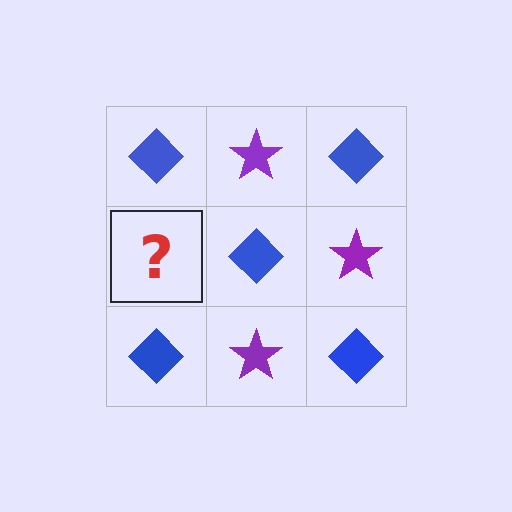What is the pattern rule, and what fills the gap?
The rule is that it alternates blue diamond and purple star in a checkerboard pattern. The gap should be filled with a purple star.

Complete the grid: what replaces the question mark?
The question mark should be replaced with a purple star.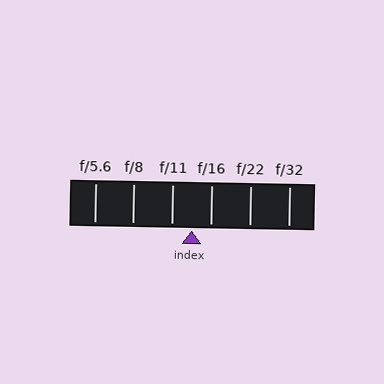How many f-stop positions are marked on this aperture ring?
There are 6 f-stop positions marked.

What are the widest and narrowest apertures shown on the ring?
The widest aperture shown is f/5.6 and the narrowest is f/32.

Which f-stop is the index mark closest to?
The index mark is closest to f/16.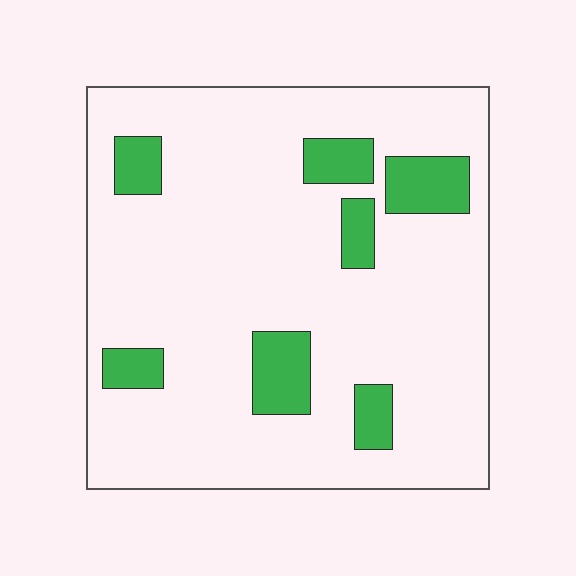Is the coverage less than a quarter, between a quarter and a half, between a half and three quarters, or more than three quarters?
Less than a quarter.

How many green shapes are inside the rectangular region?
7.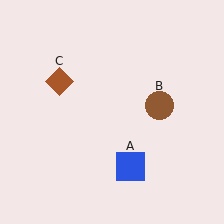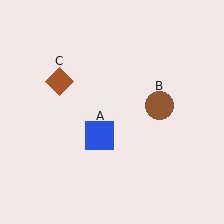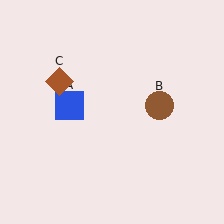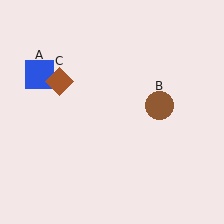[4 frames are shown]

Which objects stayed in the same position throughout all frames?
Brown circle (object B) and brown diamond (object C) remained stationary.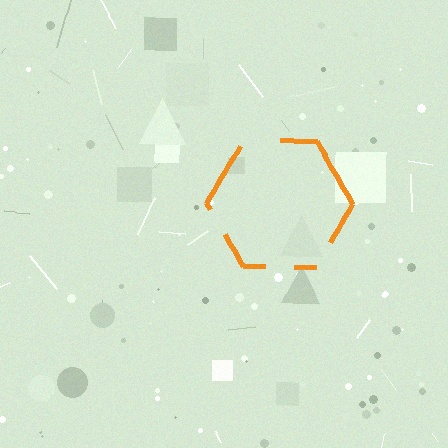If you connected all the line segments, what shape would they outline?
They would outline a hexagon.